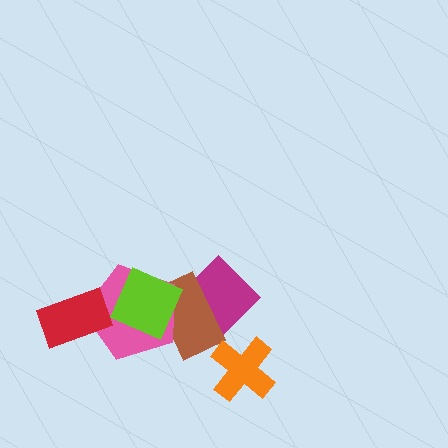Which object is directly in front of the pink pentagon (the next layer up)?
The red rectangle is directly in front of the pink pentagon.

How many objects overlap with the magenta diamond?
1 object overlaps with the magenta diamond.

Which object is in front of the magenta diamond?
The brown rectangle is in front of the magenta diamond.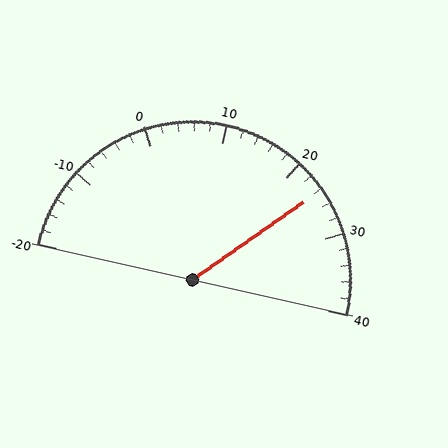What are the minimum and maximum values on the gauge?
The gauge ranges from -20 to 40.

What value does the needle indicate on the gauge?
The needle indicates approximately 24.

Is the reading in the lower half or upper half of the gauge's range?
The reading is in the upper half of the range (-20 to 40).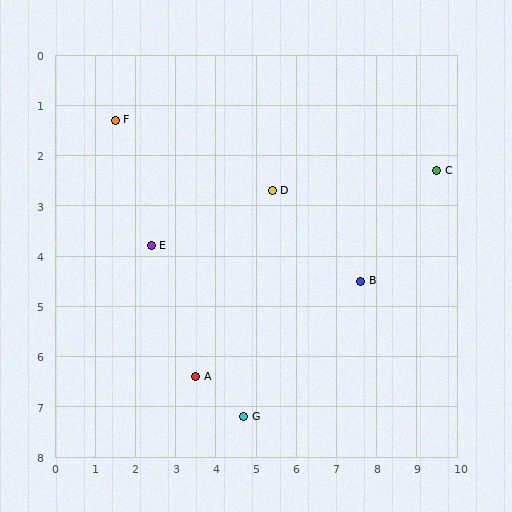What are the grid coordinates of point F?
Point F is at approximately (1.5, 1.3).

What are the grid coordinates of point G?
Point G is at approximately (4.7, 7.2).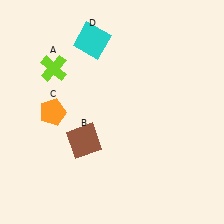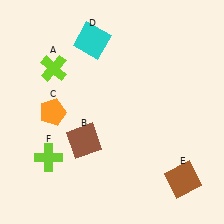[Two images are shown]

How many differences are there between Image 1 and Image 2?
There are 2 differences between the two images.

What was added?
A brown square (E), a lime cross (F) were added in Image 2.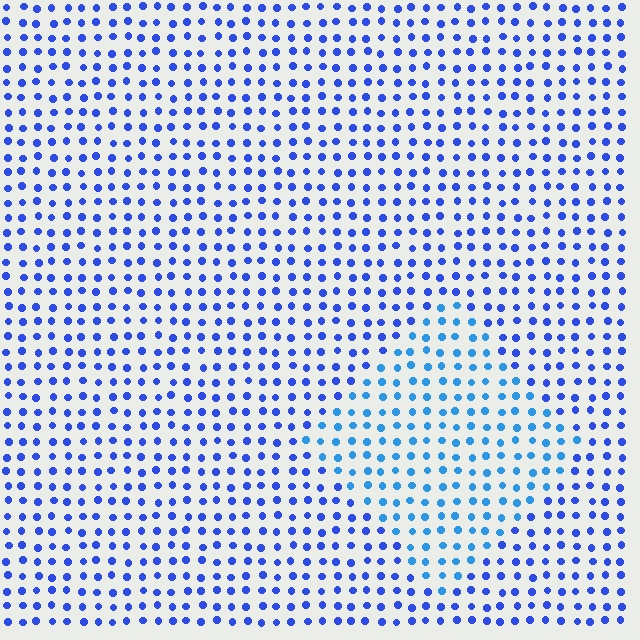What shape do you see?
I see a diamond.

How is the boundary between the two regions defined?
The boundary is defined purely by a slight shift in hue (about 25 degrees). Spacing, size, and orientation are identical on both sides.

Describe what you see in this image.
The image is filled with small blue elements in a uniform arrangement. A diamond-shaped region is visible where the elements are tinted to a slightly different hue, forming a subtle color boundary.